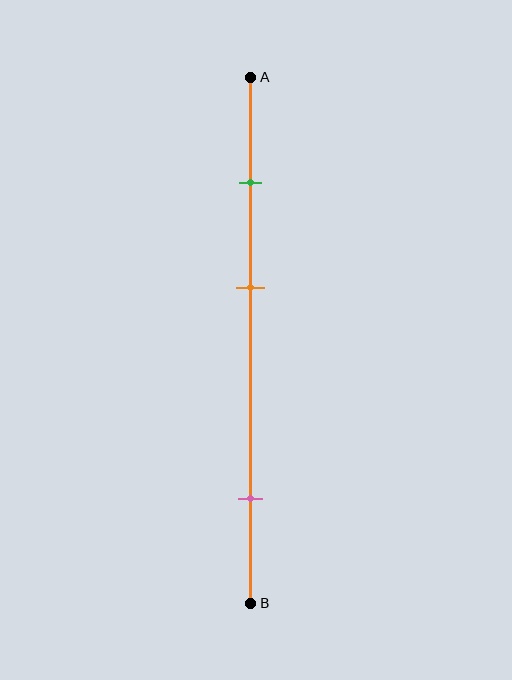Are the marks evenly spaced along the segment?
No, the marks are not evenly spaced.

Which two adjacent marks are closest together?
The green and orange marks are the closest adjacent pair.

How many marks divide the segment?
There are 3 marks dividing the segment.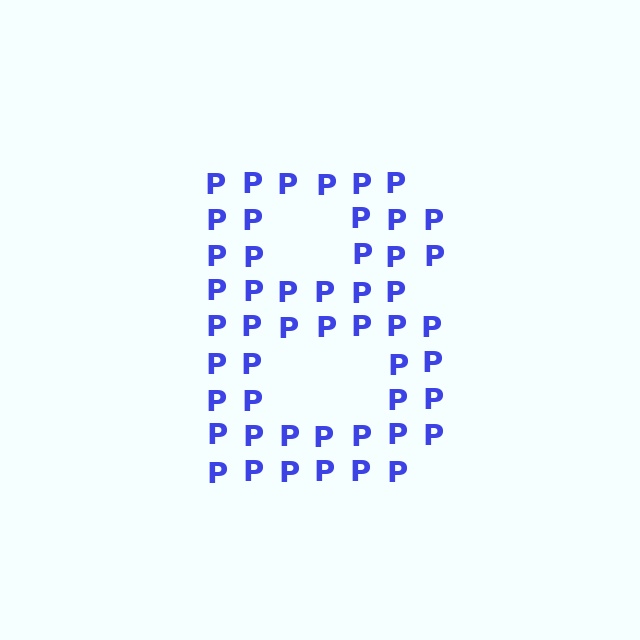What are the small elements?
The small elements are letter P's.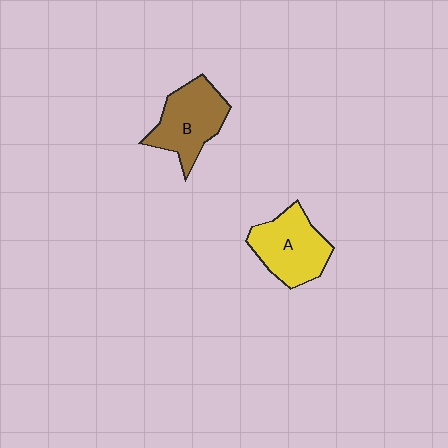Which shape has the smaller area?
Shape A (yellow).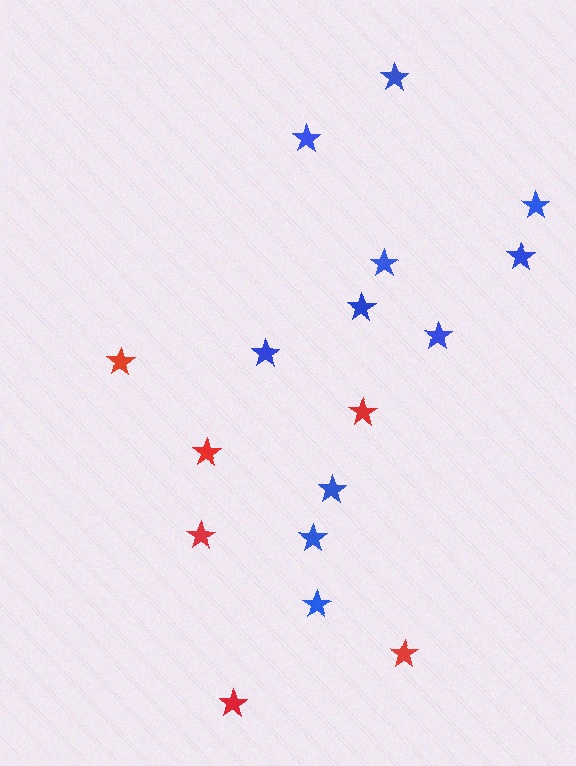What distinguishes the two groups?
There are 2 groups: one group of red stars (6) and one group of blue stars (11).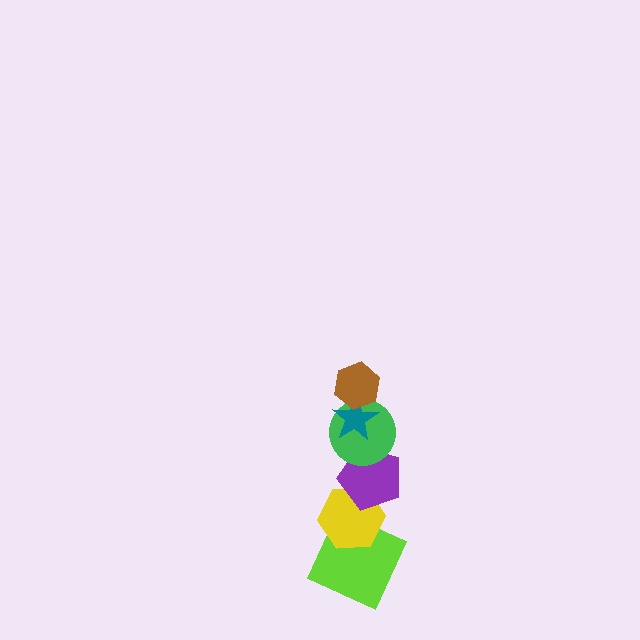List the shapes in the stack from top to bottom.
From top to bottom: the brown hexagon, the teal star, the green circle, the purple pentagon, the yellow hexagon, the lime square.